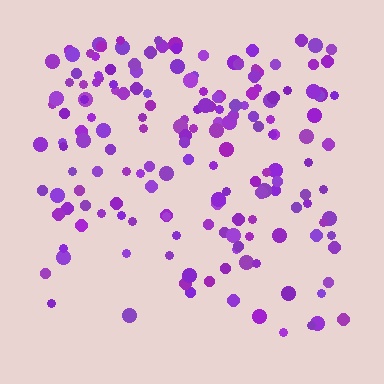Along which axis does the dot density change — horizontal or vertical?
Vertical.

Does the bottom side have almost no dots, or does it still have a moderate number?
Still a moderate number, just noticeably fewer than the top.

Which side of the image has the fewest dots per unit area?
The bottom.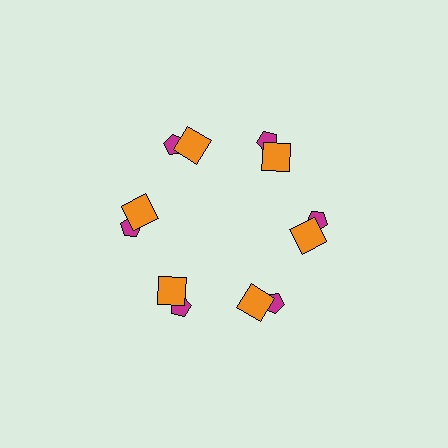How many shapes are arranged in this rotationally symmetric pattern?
There are 12 shapes, arranged in 6 groups of 2.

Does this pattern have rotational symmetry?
Yes, this pattern has 6-fold rotational symmetry. It looks the same after rotating 60 degrees around the center.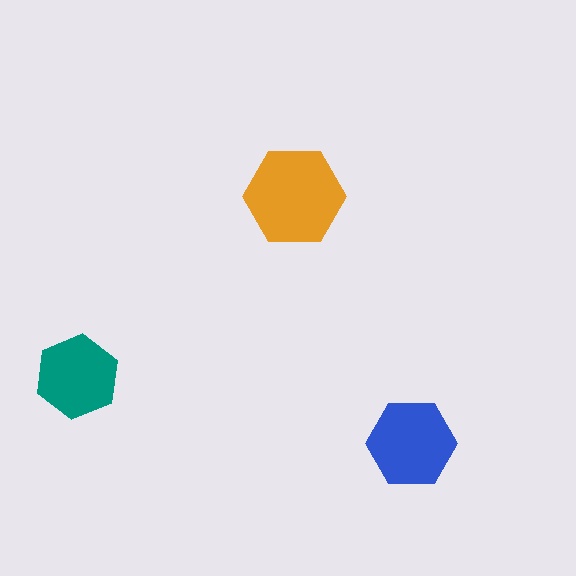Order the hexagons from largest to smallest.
the orange one, the blue one, the teal one.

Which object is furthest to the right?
The blue hexagon is rightmost.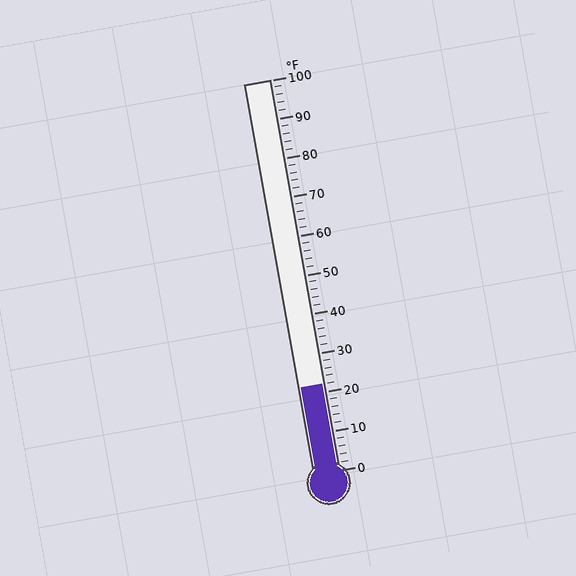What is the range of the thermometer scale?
The thermometer scale ranges from 0°F to 100°F.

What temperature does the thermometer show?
The thermometer shows approximately 22°F.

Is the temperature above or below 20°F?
The temperature is above 20°F.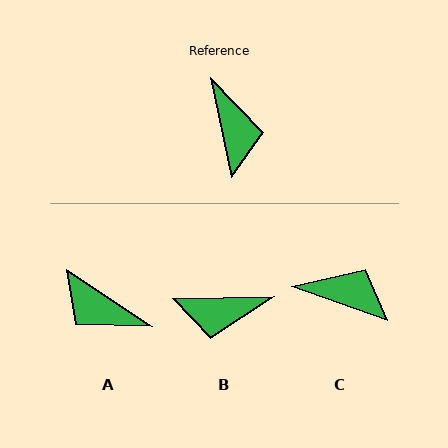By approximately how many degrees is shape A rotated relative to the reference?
Approximately 135 degrees clockwise.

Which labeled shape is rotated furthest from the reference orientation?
A, about 135 degrees away.